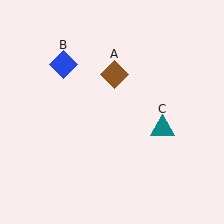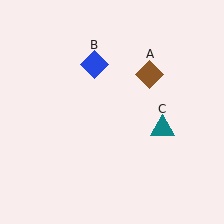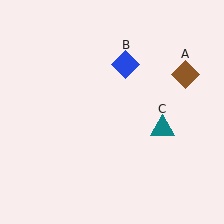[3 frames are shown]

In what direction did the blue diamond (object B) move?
The blue diamond (object B) moved right.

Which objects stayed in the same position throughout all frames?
Teal triangle (object C) remained stationary.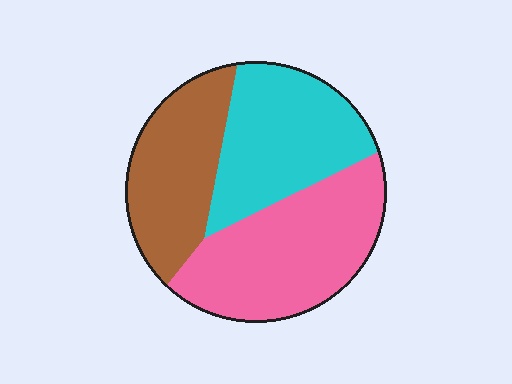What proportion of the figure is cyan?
Cyan takes up about one third (1/3) of the figure.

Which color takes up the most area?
Pink, at roughly 40%.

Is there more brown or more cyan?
Cyan.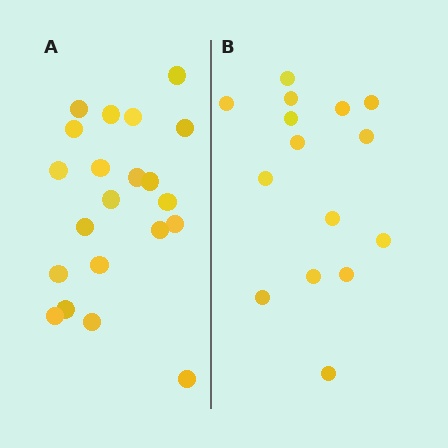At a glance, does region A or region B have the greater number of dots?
Region A (the left region) has more dots.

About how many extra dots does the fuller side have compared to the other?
Region A has about 6 more dots than region B.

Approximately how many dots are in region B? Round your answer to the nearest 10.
About 20 dots. (The exact count is 15, which rounds to 20.)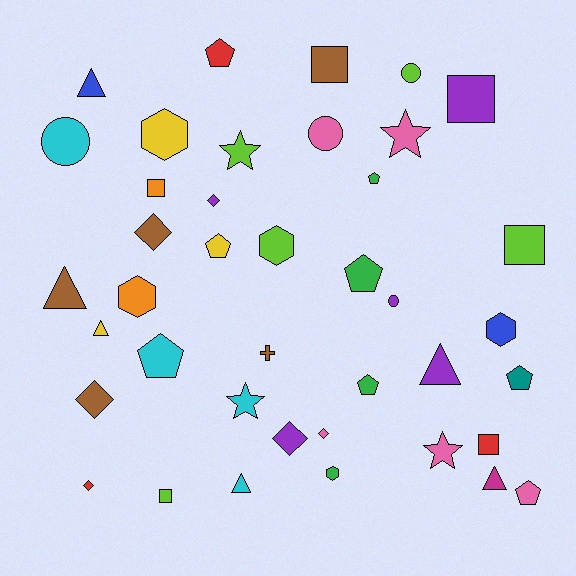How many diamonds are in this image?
There are 6 diamonds.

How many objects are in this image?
There are 40 objects.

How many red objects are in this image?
There are 3 red objects.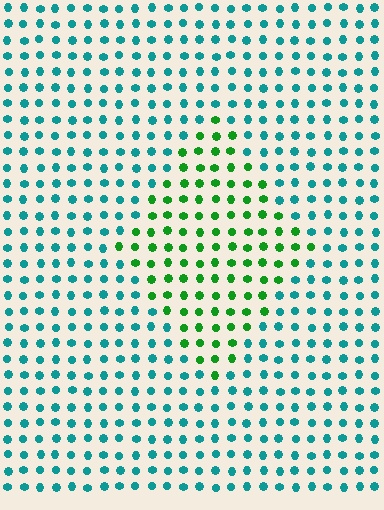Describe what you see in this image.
The image is filled with small teal elements in a uniform arrangement. A diamond-shaped region is visible where the elements are tinted to a slightly different hue, forming a subtle color boundary.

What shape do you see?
I see a diamond.